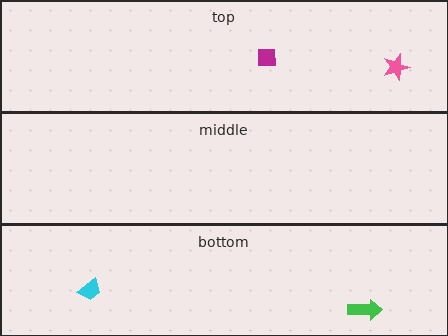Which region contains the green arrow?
The bottom region.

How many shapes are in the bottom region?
2.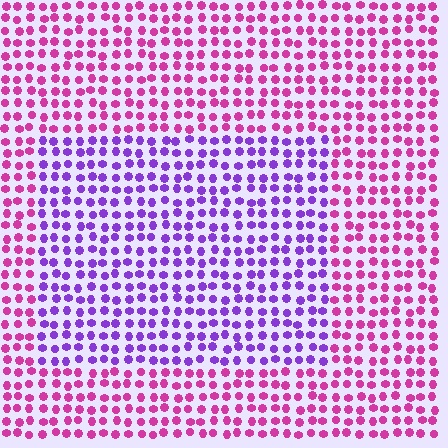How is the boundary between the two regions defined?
The boundary is defined purely by a slight shift in hue (about 48 degrees). Spacing, size, and orientation are identical on both sides.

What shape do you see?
I see a rectangle.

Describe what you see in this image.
The image is filled with small magenta elements in a uniform arrangement. A rectangle-shaped region is visible where the elements are tinted to a slightly different hue, forming a subtle color boundary.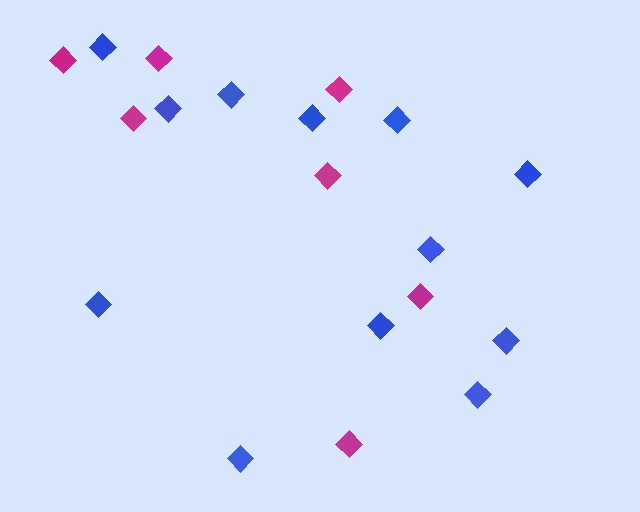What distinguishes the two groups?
There are 2 groups: one group of magenta diamonds (7) and one group of blue diamonds (12).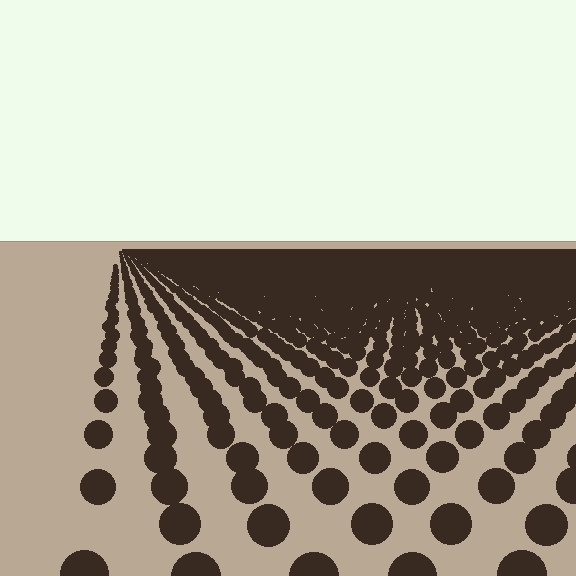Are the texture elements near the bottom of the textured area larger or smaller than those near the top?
Larger. Near the bottom, elements are closer to the viewer and appear at a bigger on-screen size.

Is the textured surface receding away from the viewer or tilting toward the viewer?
The surface is receding away from the viewer. Texture elements get smaller and denser toward the top.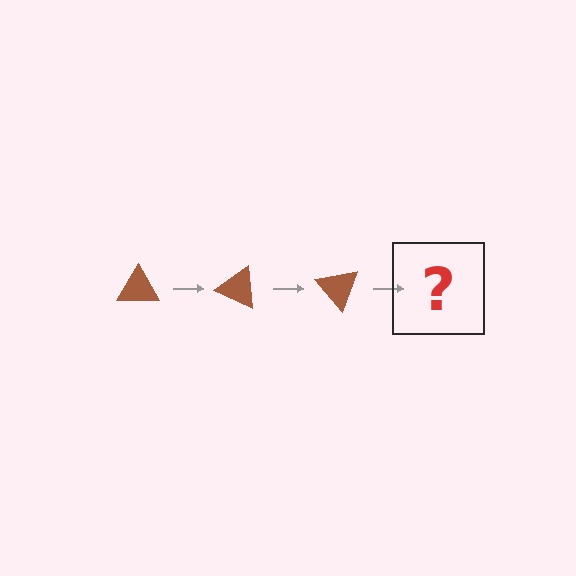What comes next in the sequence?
The next element should be a brown triangle rotated 75 degrees.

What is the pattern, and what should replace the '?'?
The pattern is that the triangle rotates 25 degrees each step. The '?' should be a brown triangle rotated 75 degrees.